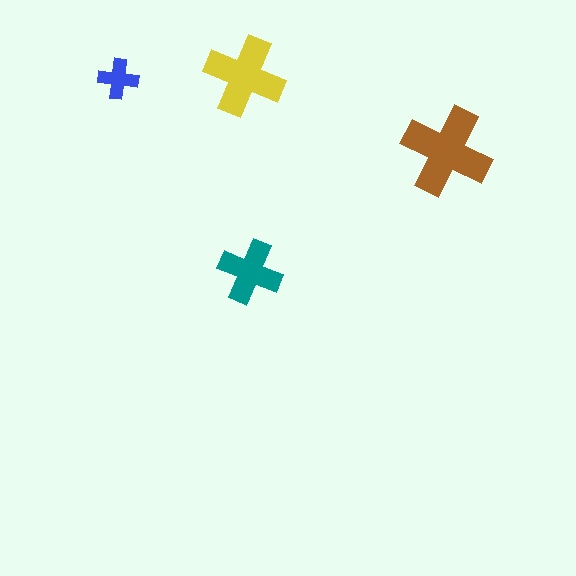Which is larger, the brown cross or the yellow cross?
The brown one.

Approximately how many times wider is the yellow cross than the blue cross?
About 2 times wider.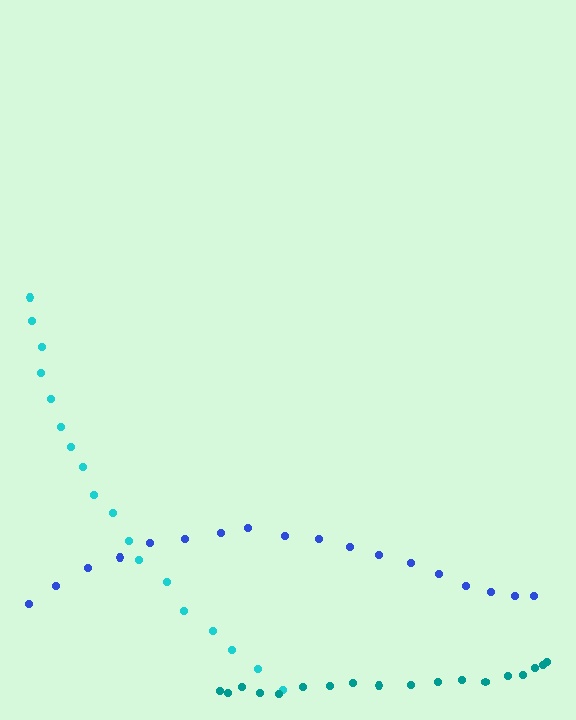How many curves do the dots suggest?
There are 3 distinct paths.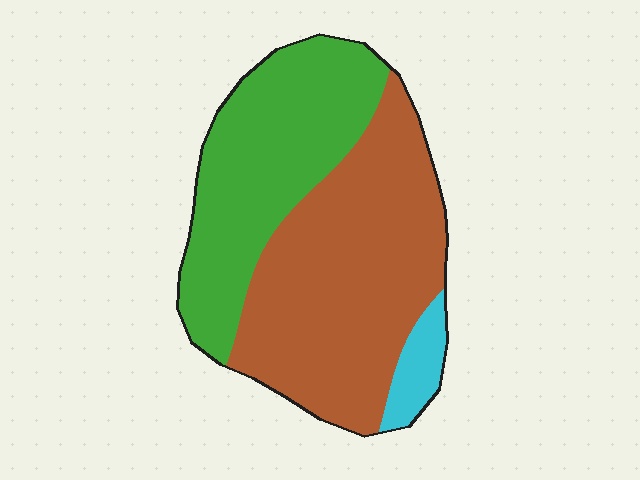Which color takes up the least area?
Cyan, at roughly 5%.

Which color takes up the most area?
Brown, at roughly 55%.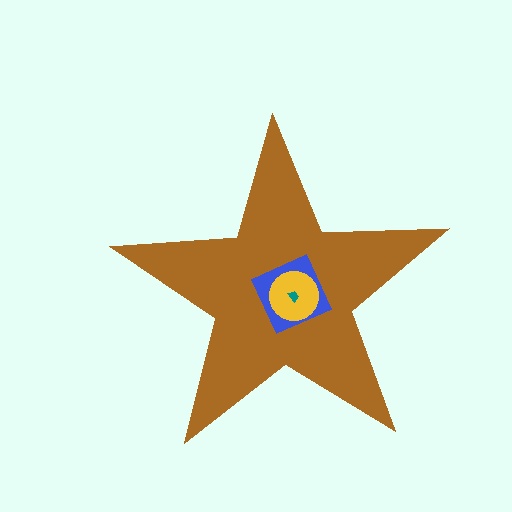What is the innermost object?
The teal trapezoid.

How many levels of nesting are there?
4.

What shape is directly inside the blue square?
The yellow circle.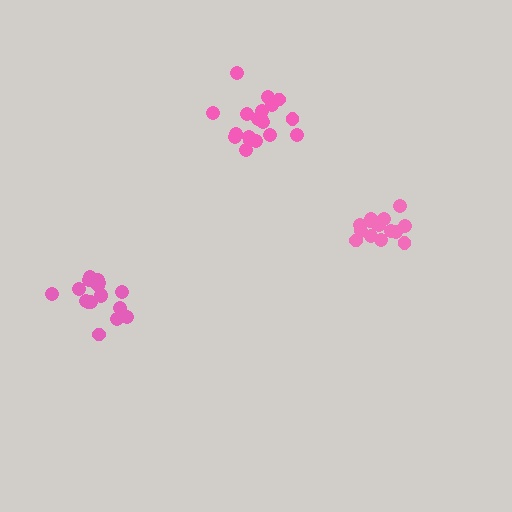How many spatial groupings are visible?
There are 3 spatial groupings.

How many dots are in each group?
Group 1: 17 dots, Group 2: 19 dots, Group 3: 16 dots (52 total).